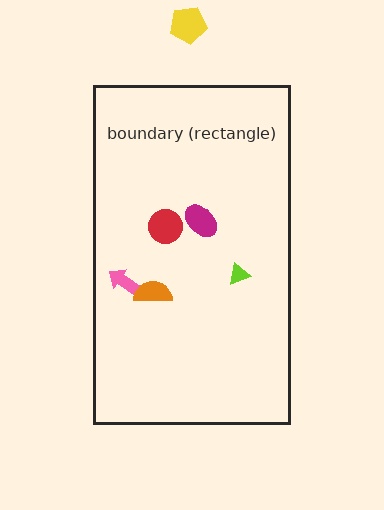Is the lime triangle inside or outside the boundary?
Inside.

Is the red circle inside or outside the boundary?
Inside.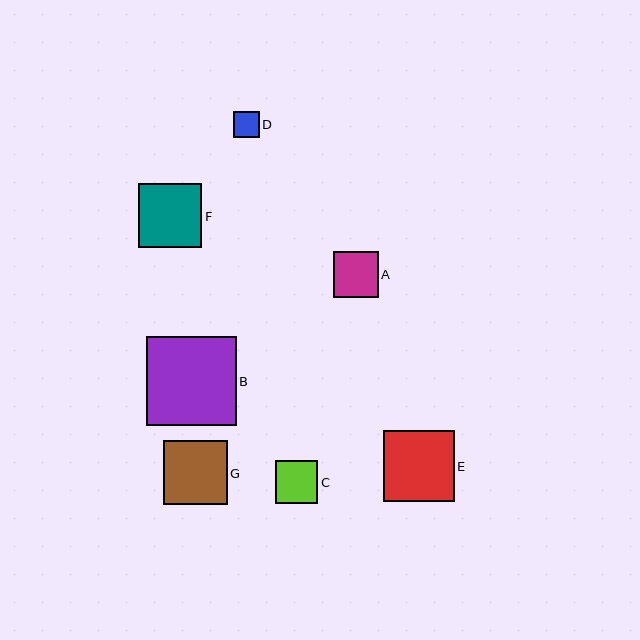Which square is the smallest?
Square D is the smallest with a size of approximately 26 pixels.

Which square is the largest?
Square B is the largest with a size of approximately 89 pixels.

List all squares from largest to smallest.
From largest to smallest: B, E, F, G, A, C, D.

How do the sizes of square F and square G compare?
Square F and square G are approximately the same size.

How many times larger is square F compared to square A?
Square F is approximately 1.4 times the size of square A.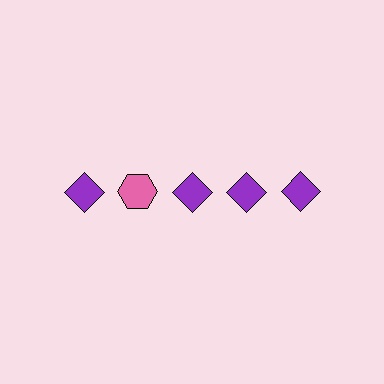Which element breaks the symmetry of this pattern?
The pink hexagon in the top row, second from left column breaks the symmetry. All other shapes are purple diamonds.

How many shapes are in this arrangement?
There are 5 shapes arranged in a grid pattern.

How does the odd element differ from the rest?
It differs in both color (pink instead of purple) and shape (hexagon instead of diamond).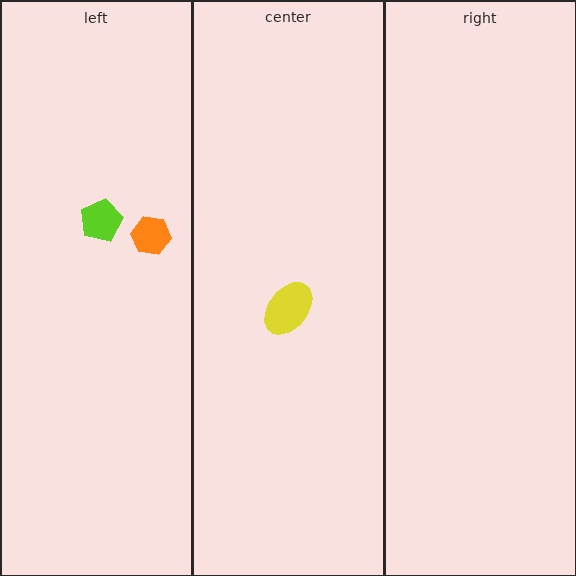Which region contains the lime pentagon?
The left region.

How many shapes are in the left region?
2.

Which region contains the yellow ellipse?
The center region.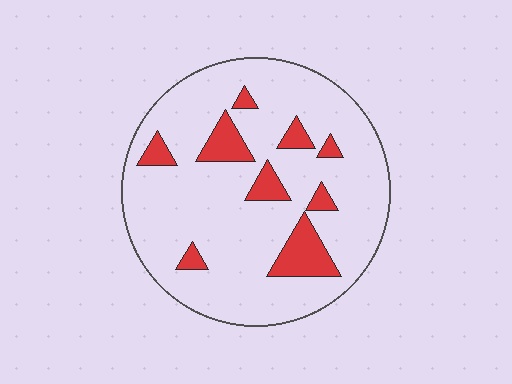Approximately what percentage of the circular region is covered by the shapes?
Approximately 15%.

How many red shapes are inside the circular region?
9.